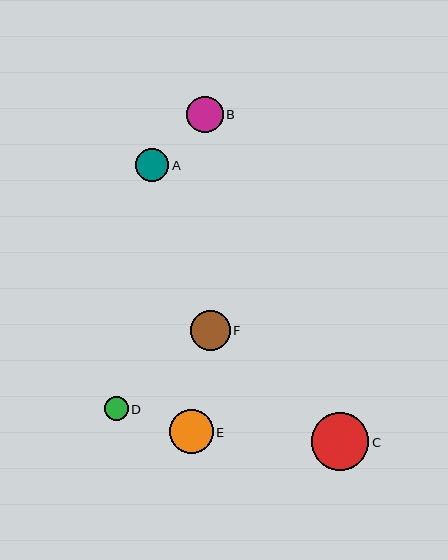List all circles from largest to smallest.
From largest to smallest: C, E, F, B, A, D.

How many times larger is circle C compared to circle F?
Circle C is approximately 1.4 times the size of circle F.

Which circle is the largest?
Circle C is the largest with a size of approximately 57 pixels.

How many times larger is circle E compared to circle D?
Circle E is approximately 1.8 times the size of circle D.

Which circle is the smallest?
Circle D is the smallest with a size of approximately 24 pixels.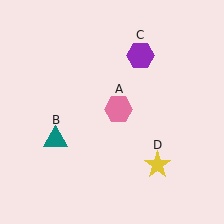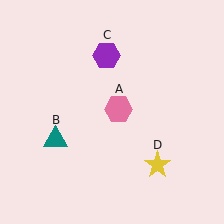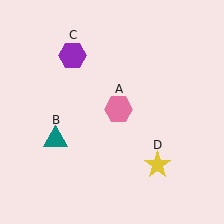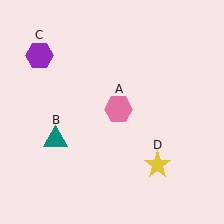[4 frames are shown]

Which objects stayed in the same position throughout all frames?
Pink hexagon (object A) and teal triangle (object B) and yellow star (object D) remained stationary.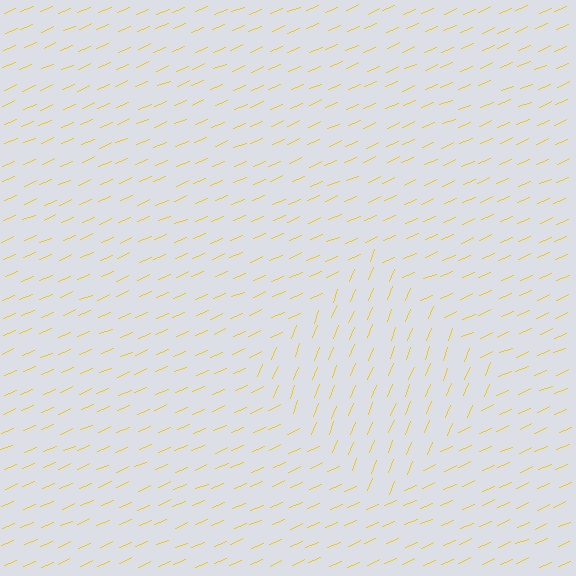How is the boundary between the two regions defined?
The boundary is defined purely by a change in line orientation (approximately 45 degrees difference). All lines are the same color and thickness.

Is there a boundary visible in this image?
Yes, there is a texture boundary formed by a change in line orientation.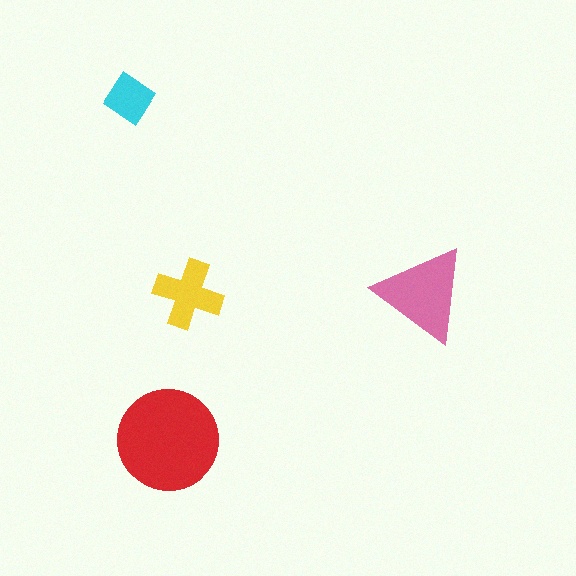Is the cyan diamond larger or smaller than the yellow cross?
Smaller.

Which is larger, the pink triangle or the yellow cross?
The pink triangle.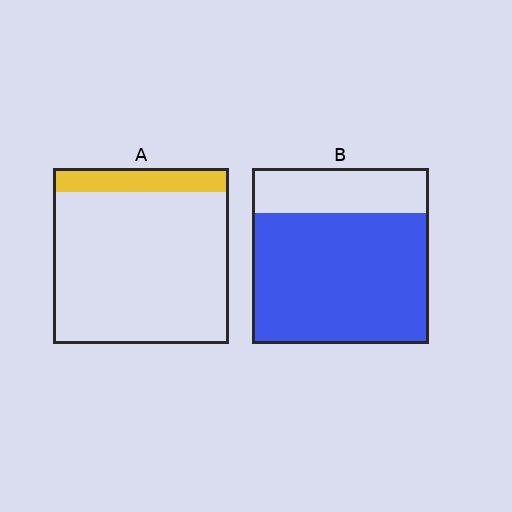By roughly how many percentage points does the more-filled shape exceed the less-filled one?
By roughly 60 percentage points (B over A).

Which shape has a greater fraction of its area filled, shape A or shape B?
Shape B.